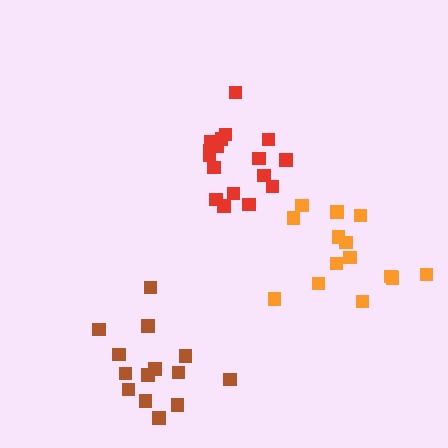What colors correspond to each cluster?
The clusters are colored: brown, orange, red.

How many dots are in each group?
Group 1: 14 dots, Group 2: 14 dots, Group 3: 17 dots (45 total).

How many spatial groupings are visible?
There are 3 spatial groupings.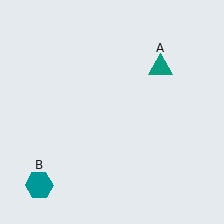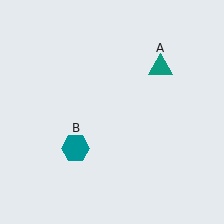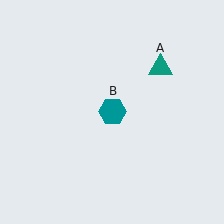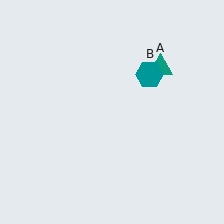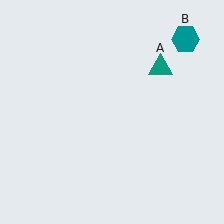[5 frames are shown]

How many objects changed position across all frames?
1 object changed position: teal hexagon (object B).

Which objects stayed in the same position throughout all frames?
Teal triangle (object A) remained stationary.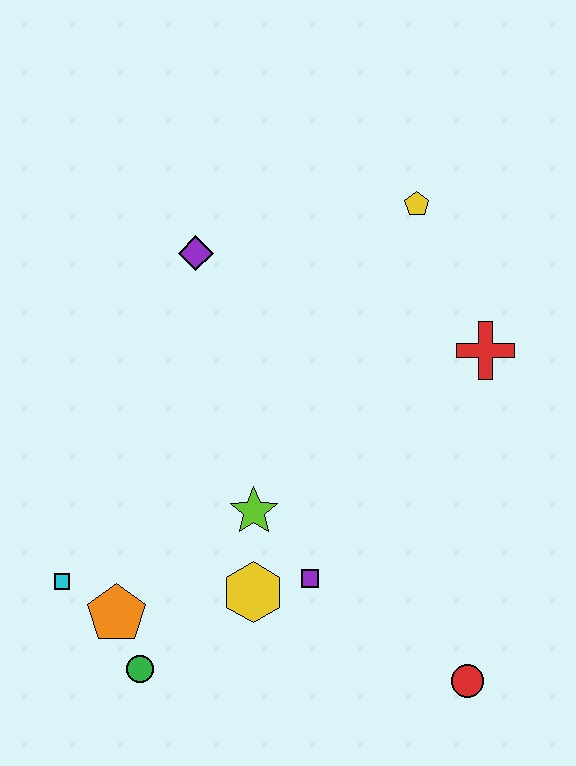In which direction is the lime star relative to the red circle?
The lime star is to the left of the red circle.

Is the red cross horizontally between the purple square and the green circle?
No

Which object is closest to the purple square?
The yellow hexagon is closest to the purple square.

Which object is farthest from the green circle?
The yellow pentagon is farthest from the green circle.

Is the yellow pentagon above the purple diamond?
Yes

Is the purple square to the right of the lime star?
Yes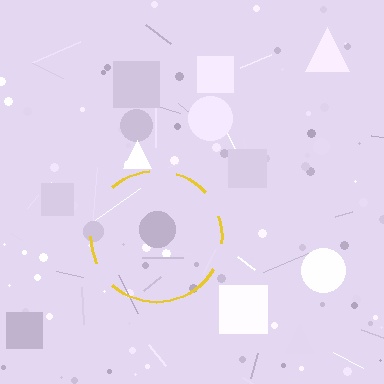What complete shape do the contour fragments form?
The contour fragments form a circle.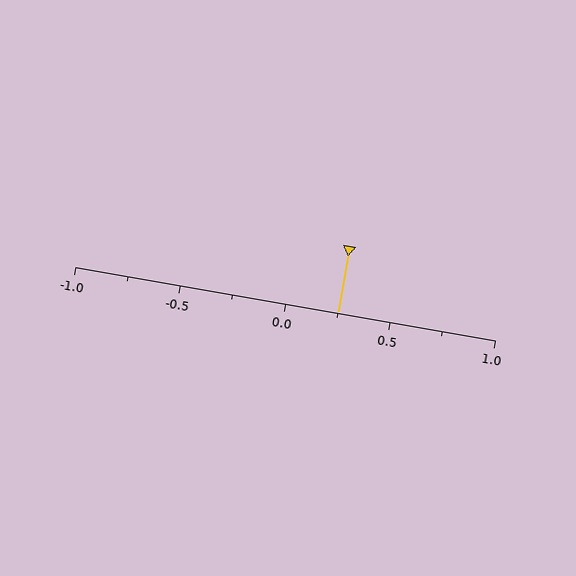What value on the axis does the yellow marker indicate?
The marker indicates approximately 0.25.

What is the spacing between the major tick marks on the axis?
The major ticks are spaced 0.5 apart.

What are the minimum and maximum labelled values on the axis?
The axis runs from -1.0 to 1.0.